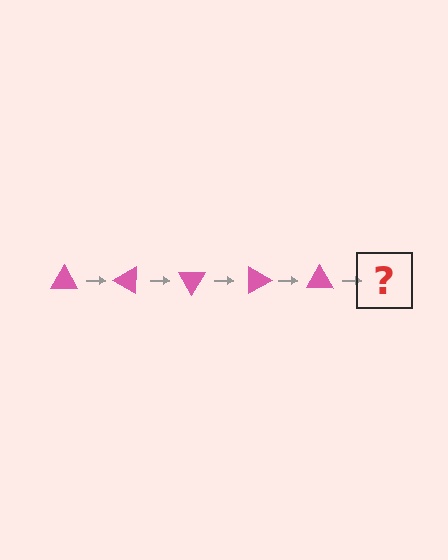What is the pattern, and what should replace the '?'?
The pattern is that the triangle rotates 30 degrees each step. The '?' should be a pink triangle rotated 150 degrees.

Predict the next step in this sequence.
The next step is a pink triangle rotated 150 degrees.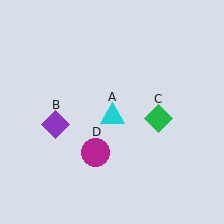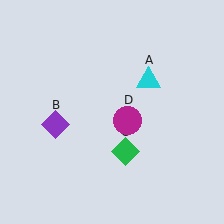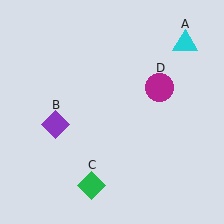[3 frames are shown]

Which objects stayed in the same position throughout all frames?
Purple diamond (object B) remained stationary.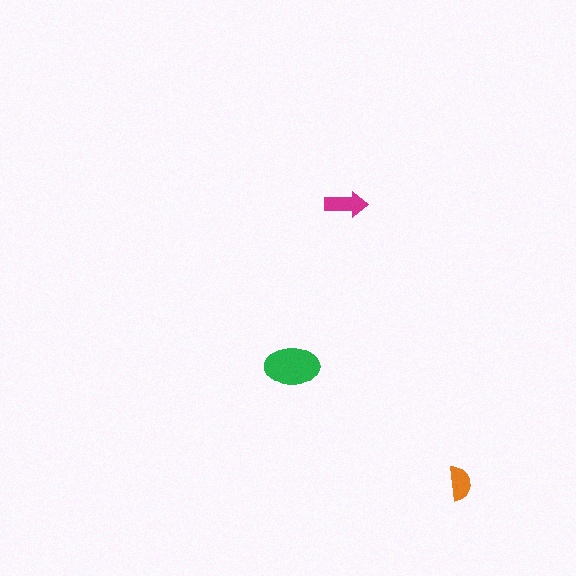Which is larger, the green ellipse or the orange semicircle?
The green ellipse.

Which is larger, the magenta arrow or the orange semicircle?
The magenta arrow.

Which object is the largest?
The green ellipse.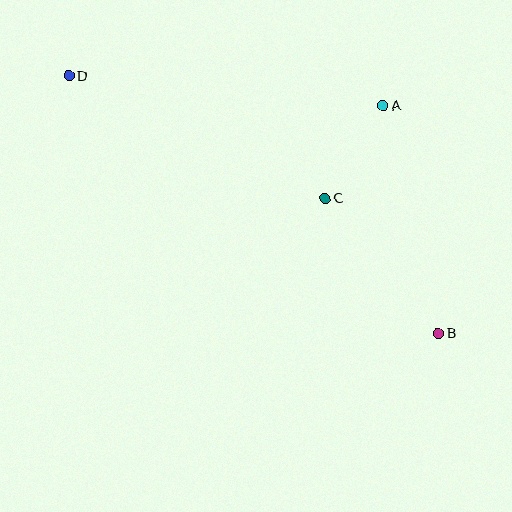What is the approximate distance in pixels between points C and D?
The distance between C and D is approximately 284 pixels.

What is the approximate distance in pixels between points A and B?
The distance between A and B is approximately 234 pixels.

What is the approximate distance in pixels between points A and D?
The distance between A and D is approximately 315 pixels.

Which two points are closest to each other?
Points A and C are closest to each other.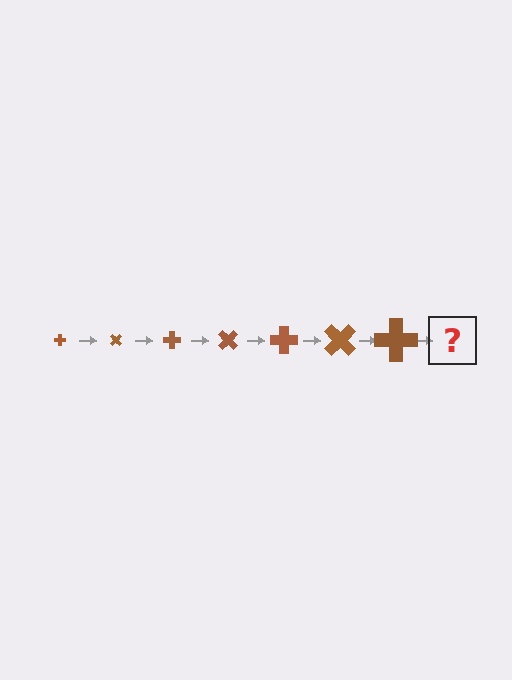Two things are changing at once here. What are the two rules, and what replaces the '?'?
The two rules are that the cross grows larger each step and it rotates 45 degrees each step. The '?' should be a cross, larger than the previous one and rotated 315 degrees from the start.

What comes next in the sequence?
The next element should be a cross, larger than the previous one and rotated 315 degrees from the start.